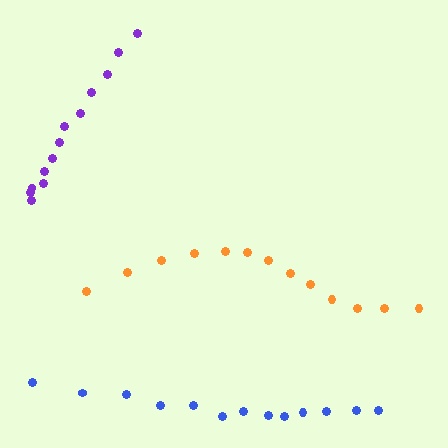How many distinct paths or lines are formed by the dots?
There are 3 distinct paths.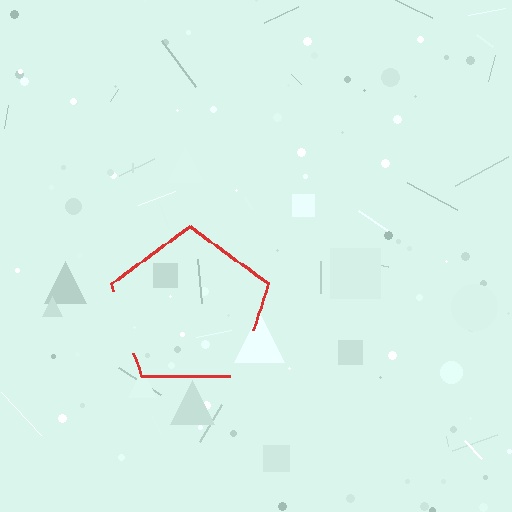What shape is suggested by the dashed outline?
The dashed outline suggests a pentagon.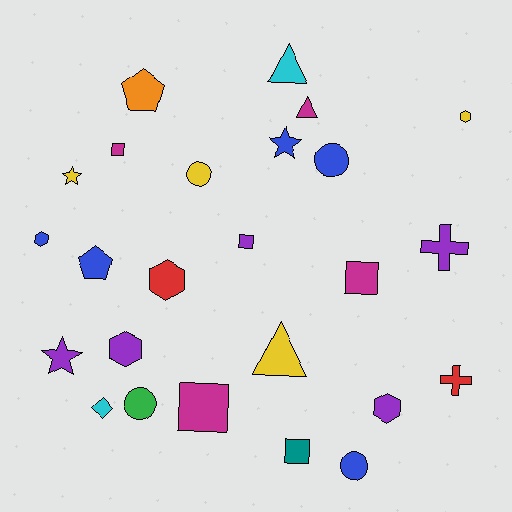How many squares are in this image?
There are 5 squares.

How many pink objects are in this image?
There are no pink objects.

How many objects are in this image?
There are 25 objects.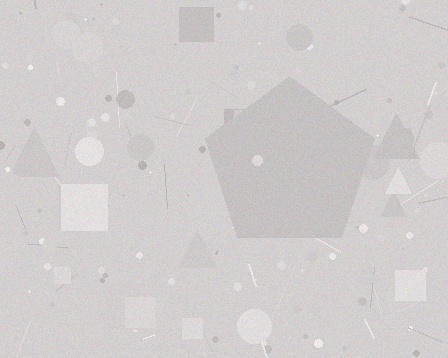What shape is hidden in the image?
A pentagon is hidden in the image.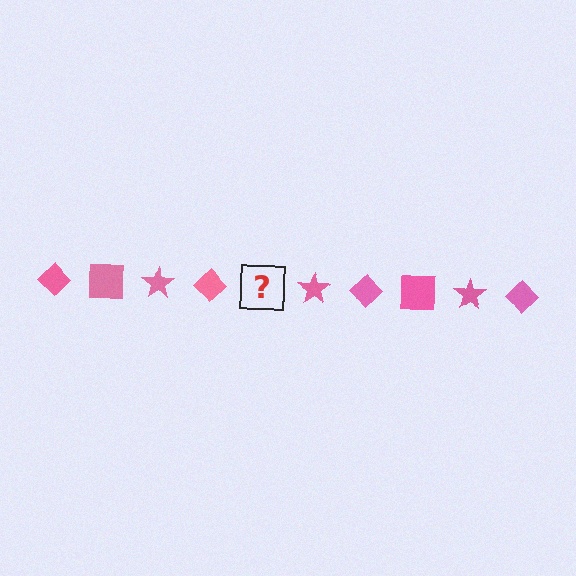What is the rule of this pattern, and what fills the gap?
The rule is that the pattern cycles through diamond, square, star shapes in pink. The gap should be filled with a pink square.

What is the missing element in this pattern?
The missing element is a pink square.